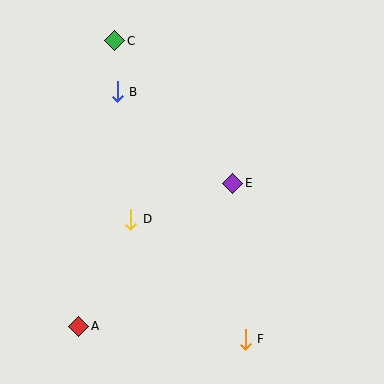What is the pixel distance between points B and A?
The distance between B and A is 238 pixels.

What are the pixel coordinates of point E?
Point E is at (233, 183).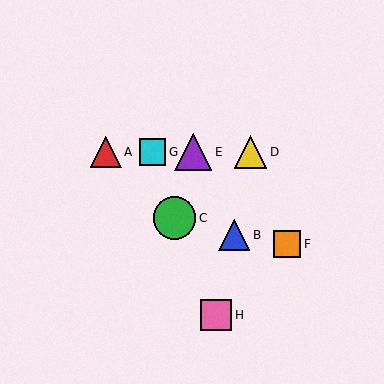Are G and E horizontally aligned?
Yes, both are at y≈152.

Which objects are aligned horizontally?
Objects A, D, E, G are aligned horizontally.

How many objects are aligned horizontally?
4 objects (A, D, E, G) are aligned horizontally.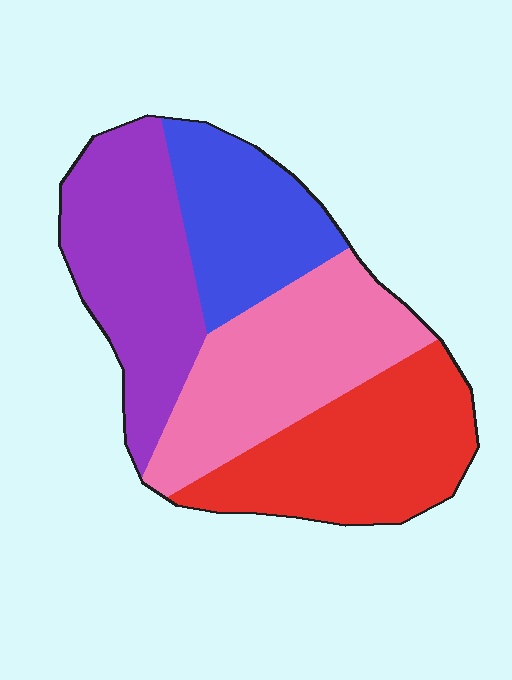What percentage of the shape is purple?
Purple takes up about one quarter (1/4) of the shape.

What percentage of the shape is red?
Red covers roughly 25% of the shape.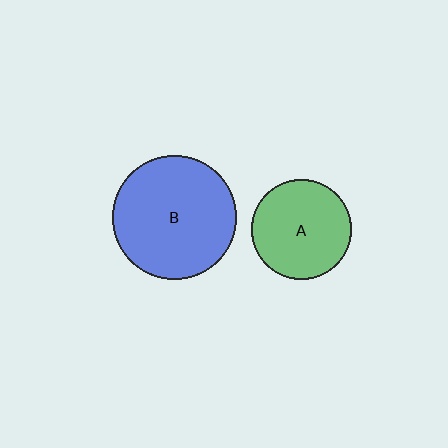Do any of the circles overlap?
No, none of the circles overlap.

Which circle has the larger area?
Circle B (blue).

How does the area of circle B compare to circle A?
Approximately 1.6 times.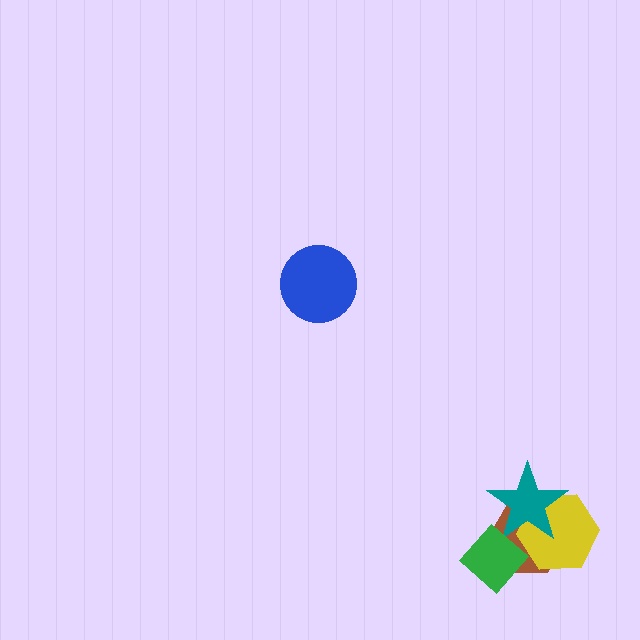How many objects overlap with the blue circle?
0 objects overlap with the blue circle.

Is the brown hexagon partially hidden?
Yes, it is partially covered by another shape.